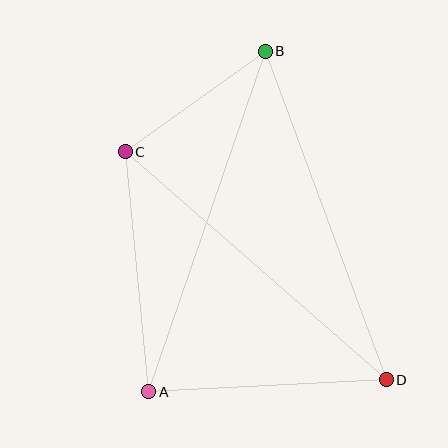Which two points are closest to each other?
Points B and C are closest to each other.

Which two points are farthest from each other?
Points A and B are farthest from each other.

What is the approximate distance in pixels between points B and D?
The distance between B and D is approximately 350 pixels.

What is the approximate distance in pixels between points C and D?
The distance between C and D is approximately 346 pixels.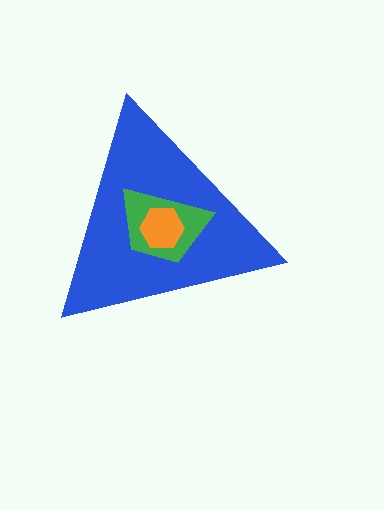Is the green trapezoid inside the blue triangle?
Yes.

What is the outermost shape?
The blue triangle.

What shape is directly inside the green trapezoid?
The orange hexagon.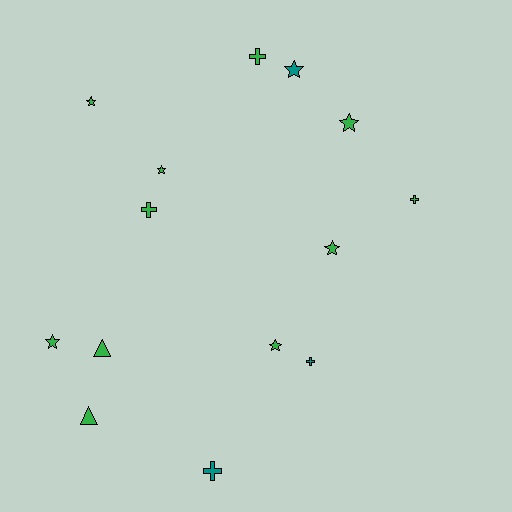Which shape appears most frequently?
Star, with 7 objects.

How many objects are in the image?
There are 14 objects.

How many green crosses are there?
There are 3 green crosses.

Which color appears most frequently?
Green, with 11 objects.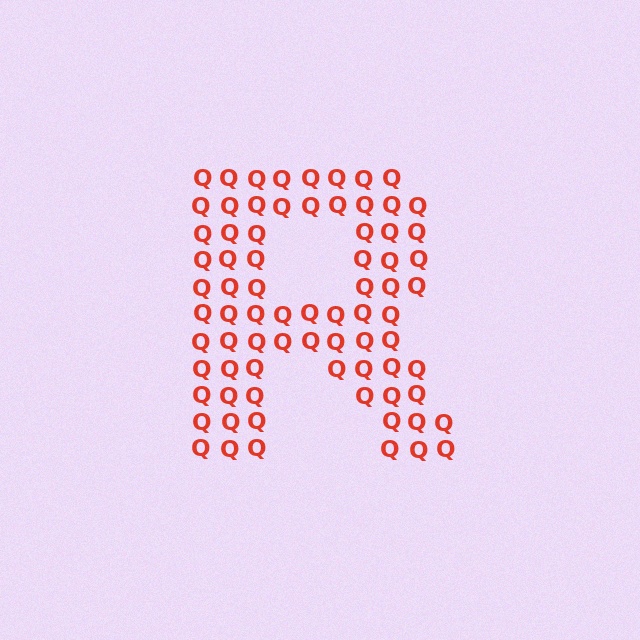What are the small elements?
The small elements are letter Q's.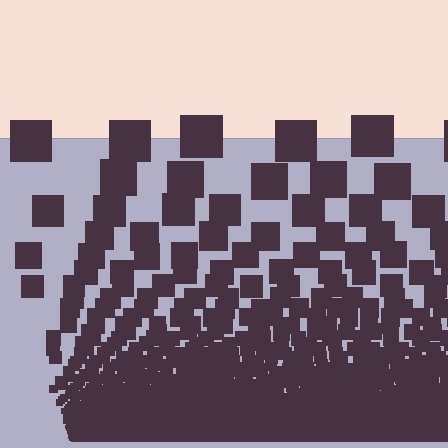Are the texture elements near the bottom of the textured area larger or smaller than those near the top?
Smaller. The gradient is inverted — elements near the bottom are smaller and denser.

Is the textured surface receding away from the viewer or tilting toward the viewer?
The surface appears to tilt toward the viewer. Texture elements get larger and sparser toward the top.